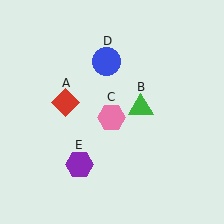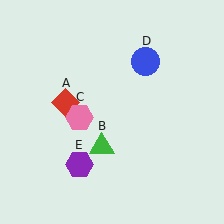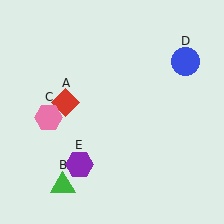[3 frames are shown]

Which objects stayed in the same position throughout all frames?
Red diamond (object A) and purple hexagon (object E) remained stationary.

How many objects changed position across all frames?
3 objects changed position: green triangle (object B), pink hexagon (object C), blue circle (object D).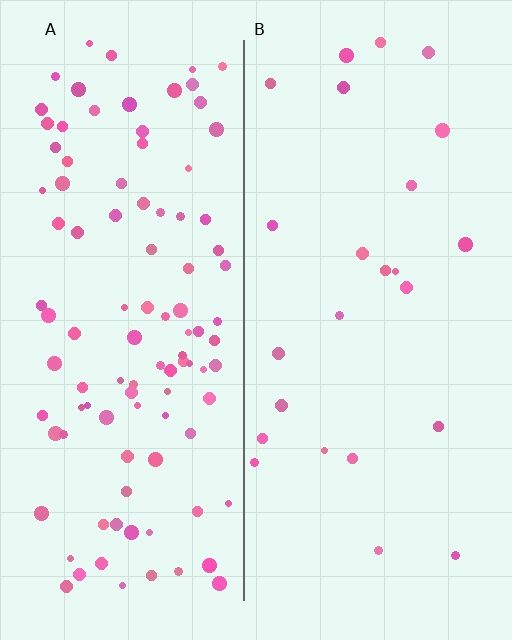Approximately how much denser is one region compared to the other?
Approximately 4.3× — region A over region B.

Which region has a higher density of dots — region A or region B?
A (the left).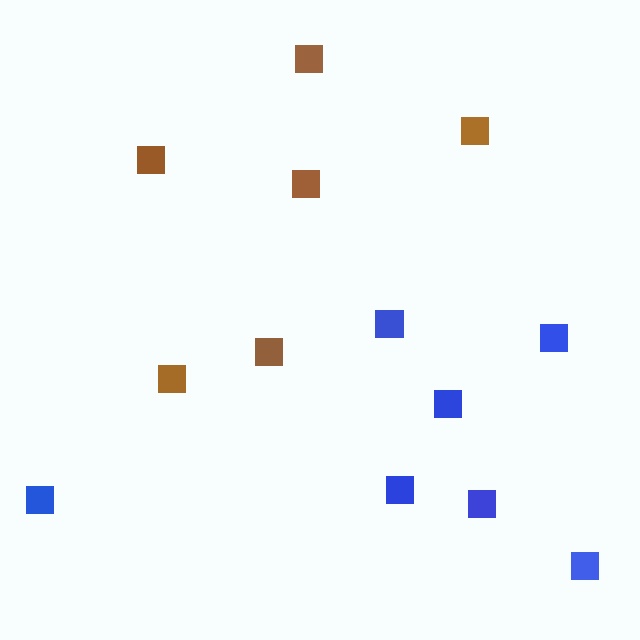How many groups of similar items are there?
There are 2 groups: one group of blue squares (7) and one group of brown squares (6).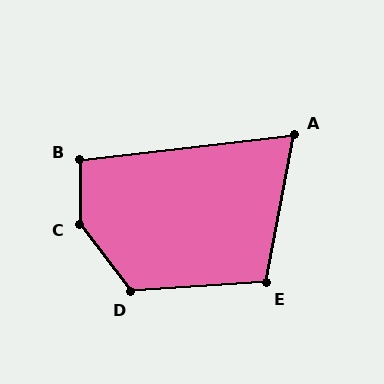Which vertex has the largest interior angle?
C, at approximately 143 degrees.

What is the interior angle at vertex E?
Approximately 105 degrees (obtuse).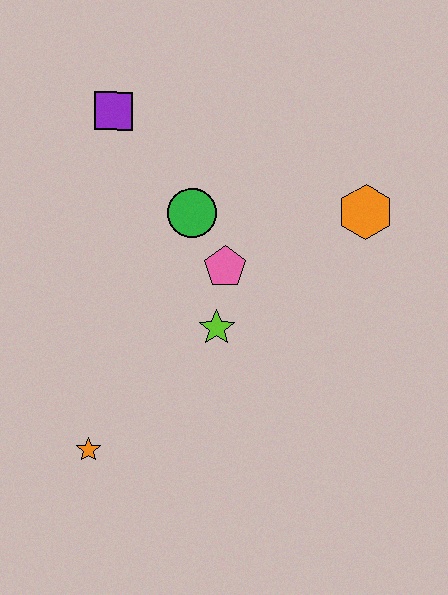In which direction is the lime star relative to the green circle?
The lime star is below the green circle.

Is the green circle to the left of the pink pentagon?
Yes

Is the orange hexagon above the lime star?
Yes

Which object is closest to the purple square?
The green circle is closest to the purple square.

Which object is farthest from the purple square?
The orange star is farthest from the purple square.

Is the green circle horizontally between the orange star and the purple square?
No